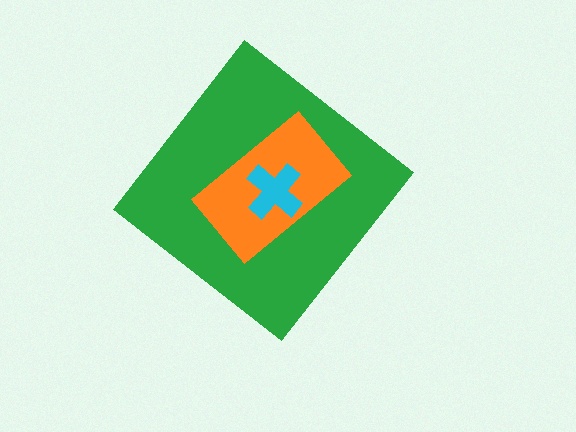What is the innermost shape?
The cyan cross.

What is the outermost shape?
The green diamond.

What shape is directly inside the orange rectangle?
The cyan cross.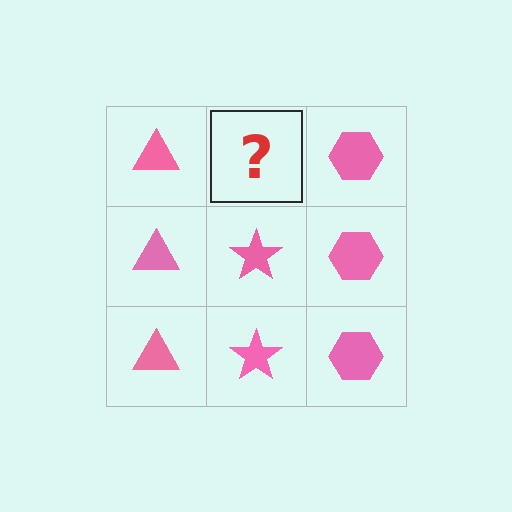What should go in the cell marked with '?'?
The missing cell should contain a pink star.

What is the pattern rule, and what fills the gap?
The rule is that each column has a consistent shape. The gap should be filled with a pink star.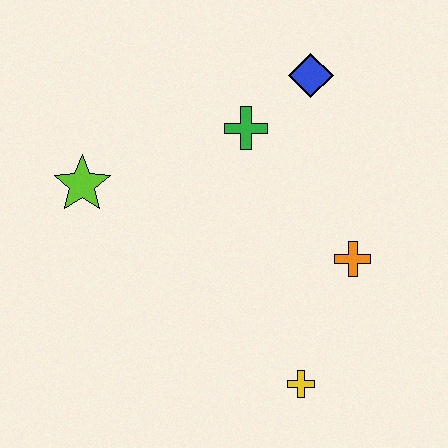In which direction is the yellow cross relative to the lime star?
The yellow cross is to the right of the lime star.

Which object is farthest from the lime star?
The yellow cross is farthest from the lime star.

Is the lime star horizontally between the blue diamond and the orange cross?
No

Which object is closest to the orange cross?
The yellow cross is closest to the orange cross.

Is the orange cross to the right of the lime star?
Yes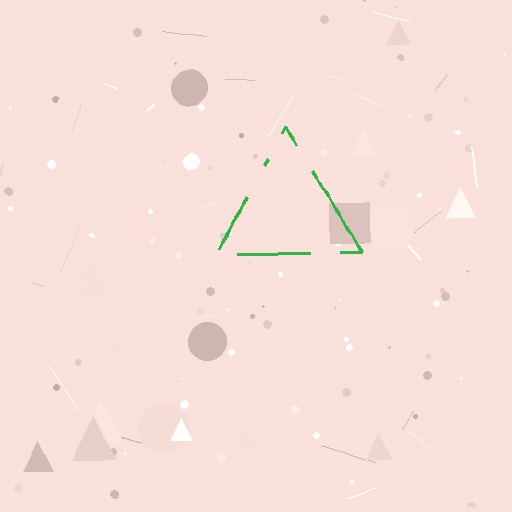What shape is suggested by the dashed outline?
The dashed outline suggests a triangle.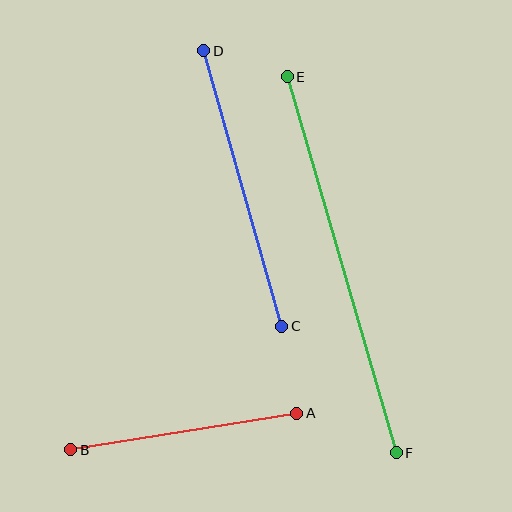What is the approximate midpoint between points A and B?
The midpoint is at approximately (184, 432) pixels.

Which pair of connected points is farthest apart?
Points E and F are farthest apart.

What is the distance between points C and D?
The distance is approximately 287 pixels.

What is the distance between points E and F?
The distance is approximately 392 pixels.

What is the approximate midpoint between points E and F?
The midpoint is at approximately (342, 265) pixels.